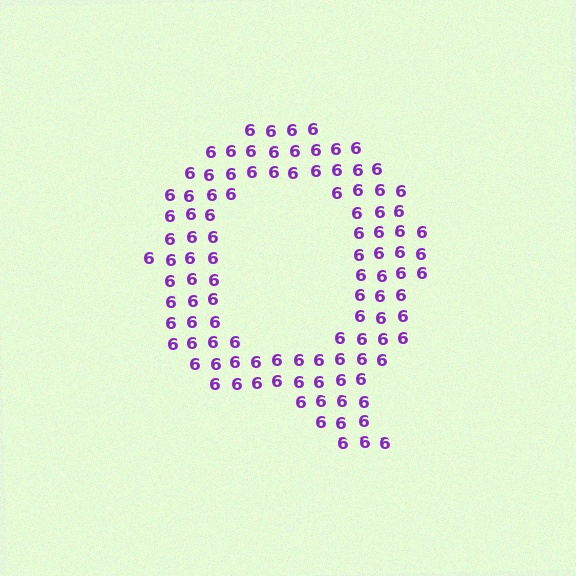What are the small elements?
The small elements are digit 6's.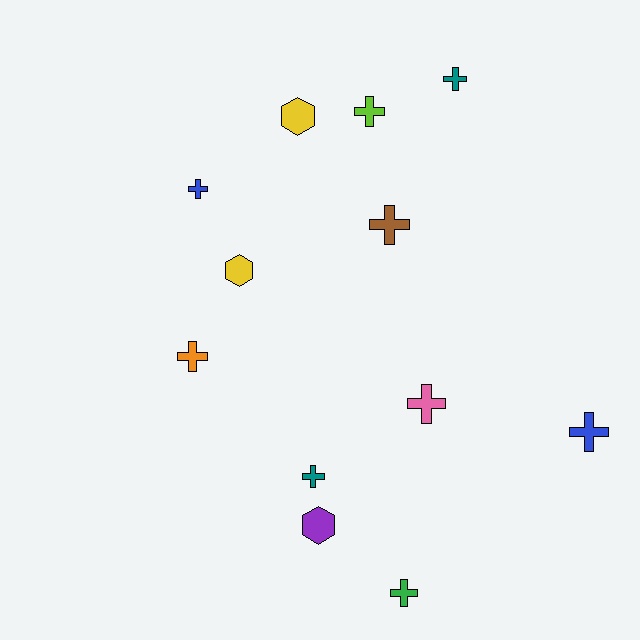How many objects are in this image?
There are 12 objects.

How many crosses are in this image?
There are 9 crosses.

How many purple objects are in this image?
There is 1 purple object.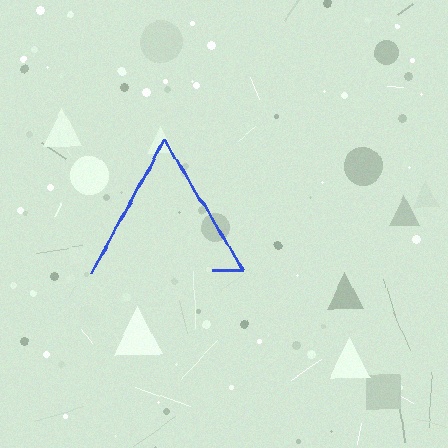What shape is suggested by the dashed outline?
The dashed outline suggests a triangle.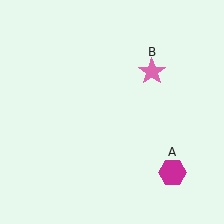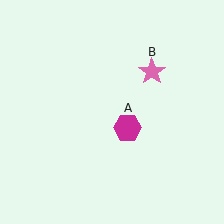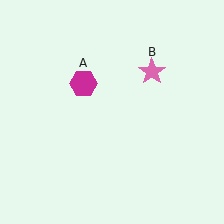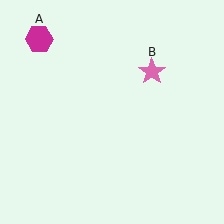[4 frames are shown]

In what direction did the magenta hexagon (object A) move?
The magenta hexagon (object A) moved up and to the left.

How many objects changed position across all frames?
1 object changed position: magenta hexagon (object A).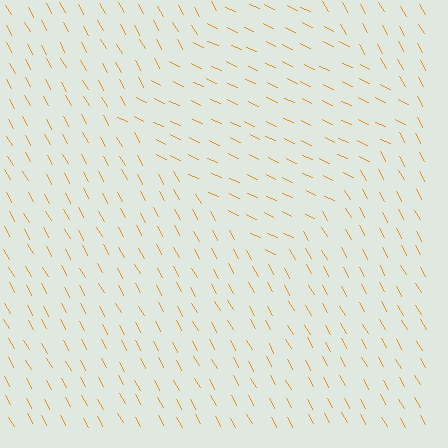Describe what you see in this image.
The image is filled with small orange line segments. A diamond region in the image has lines oriented differently from the surrounding lines, creating a visible texture boundary.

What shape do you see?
I see a diamond.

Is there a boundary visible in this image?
Yes, there is a texture boundary formed by a change in line orientation.